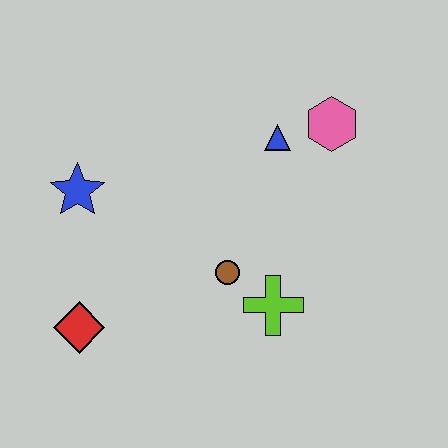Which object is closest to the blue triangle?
The pink hexagon is closest to the blue triangle.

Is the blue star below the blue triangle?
Yes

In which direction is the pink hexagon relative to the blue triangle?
The pink hexagon is to the right of the blue triangle.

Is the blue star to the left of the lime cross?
Yes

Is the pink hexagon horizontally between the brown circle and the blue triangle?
No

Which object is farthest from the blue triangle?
The red diamond is farthest from the blue triangle.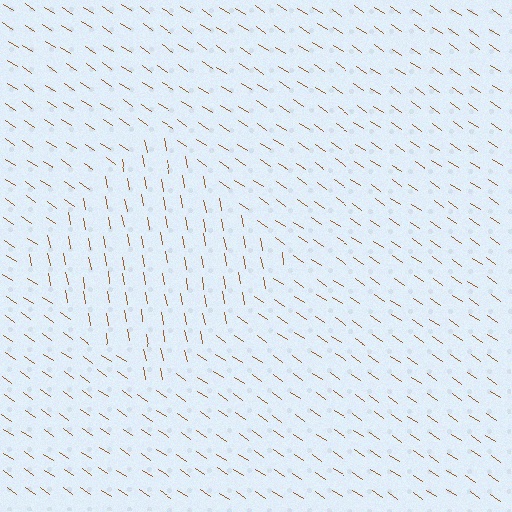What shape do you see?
I see a diamond.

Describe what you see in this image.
The image is filled with small brown line segments. A diamond region in the image has lines oriented differently from the surrounding lines, creating a visible texture boundary.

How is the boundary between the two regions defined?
The boundary is defined purely by a change in line orientation (approximately 45 degrees difference). All lines are the same color and thickness.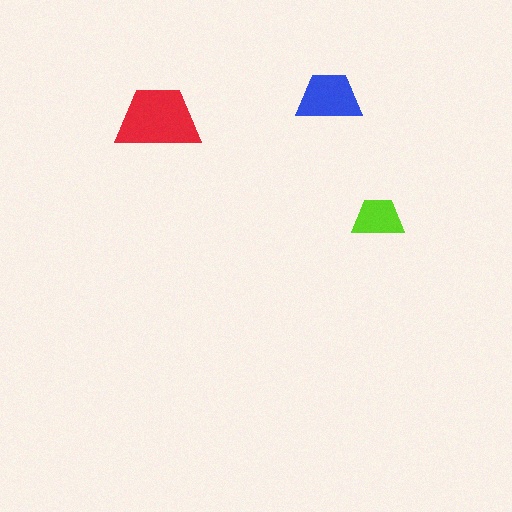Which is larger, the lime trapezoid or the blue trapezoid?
The blue one.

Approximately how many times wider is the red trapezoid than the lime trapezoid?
About 1.5 times wider.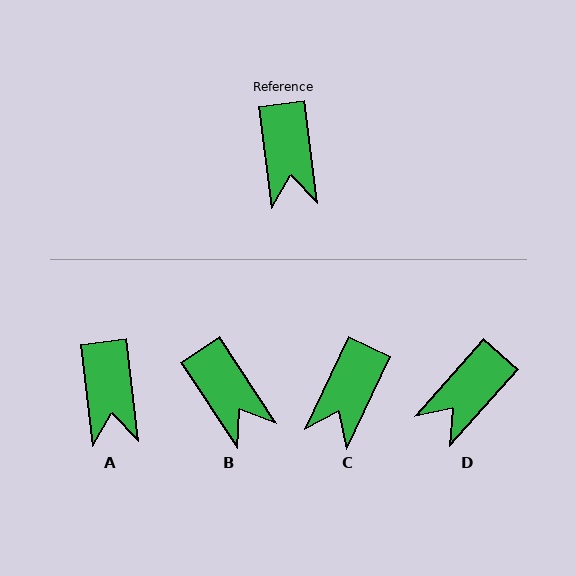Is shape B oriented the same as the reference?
No, it is off by about 27 degrees.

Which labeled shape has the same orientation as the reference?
A.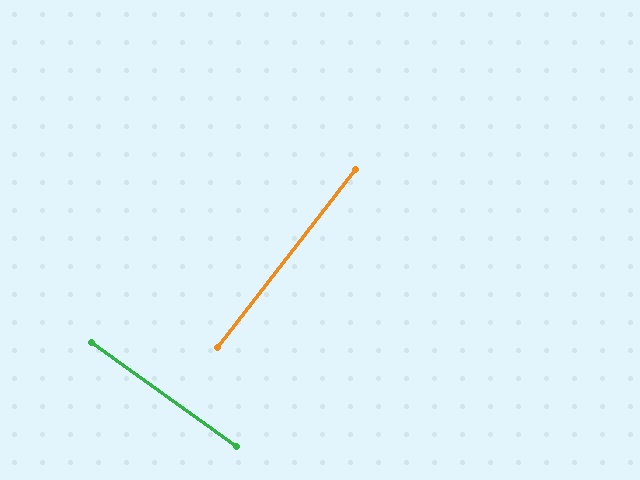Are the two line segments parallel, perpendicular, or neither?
Perpendicular — they meet at approximately 88°.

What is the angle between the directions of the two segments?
Approximately 88 degrees.